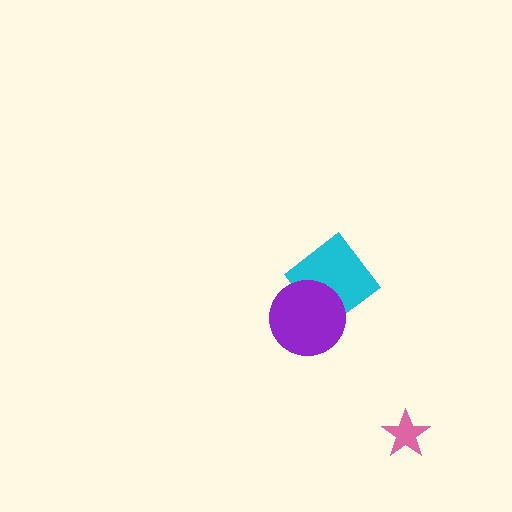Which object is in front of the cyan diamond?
The purple circle is in front of the cyan diamond.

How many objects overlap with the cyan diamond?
1 object overlaps with the cyan diamond.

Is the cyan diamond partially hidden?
Yes, it is partially covered by another shape.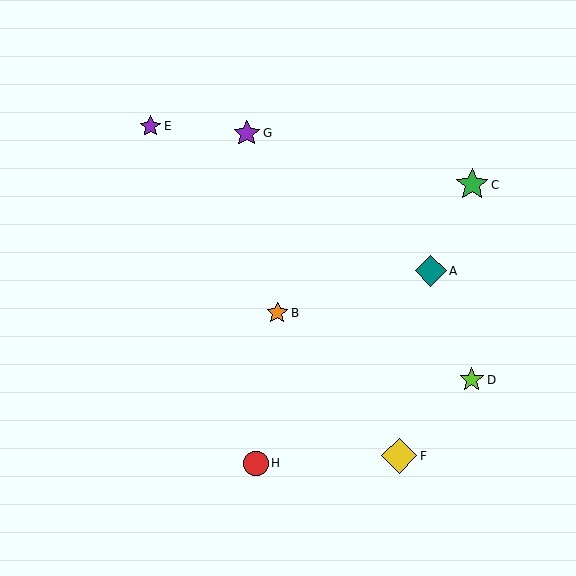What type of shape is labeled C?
Shape C is a green star.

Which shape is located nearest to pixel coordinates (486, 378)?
The lime star (labeled D) at (472, 380) is nearest to that location.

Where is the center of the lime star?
The center of the lime star is at (472, 380).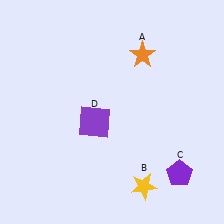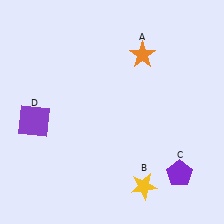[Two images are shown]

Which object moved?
The purple square (D) moved left.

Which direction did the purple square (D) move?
The purple square (D) moved left.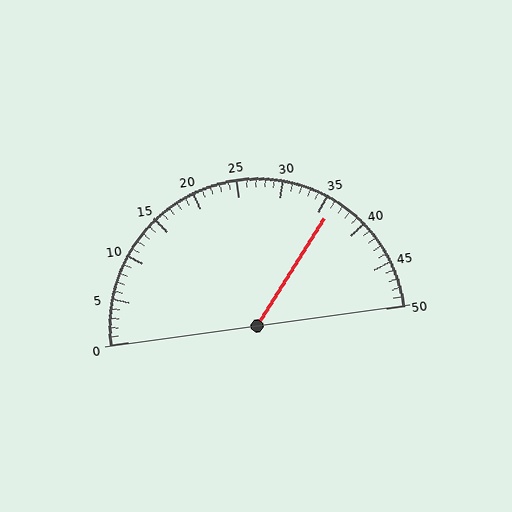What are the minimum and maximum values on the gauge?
The gauge ranges from 0 to 50.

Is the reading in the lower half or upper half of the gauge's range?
The reading is in the upper half of the range (0 to 50).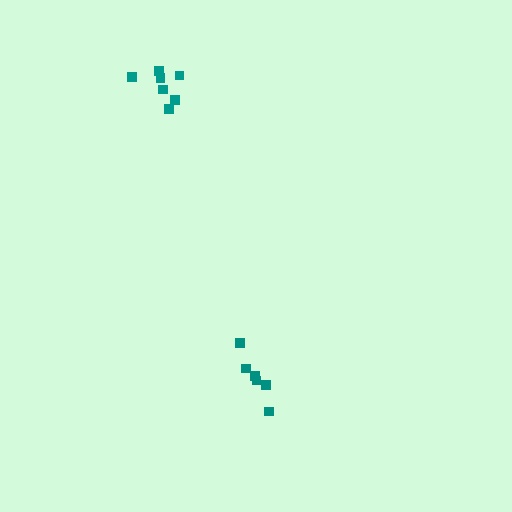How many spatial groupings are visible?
There are 2 spatial groupings.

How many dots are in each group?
Group 1: 6 dots, Group 2: 7 dots (13 total).